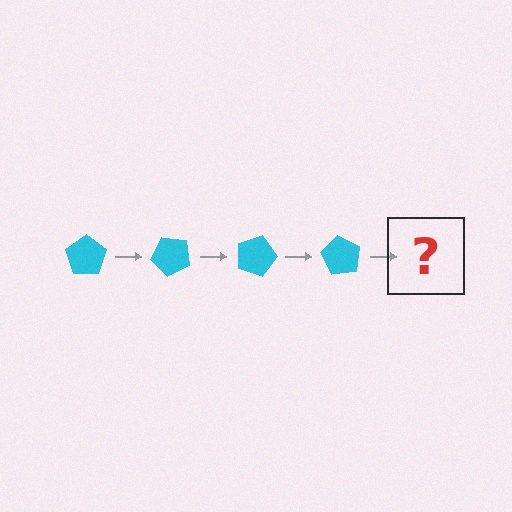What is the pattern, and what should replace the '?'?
The pattern is that the pentagon rotates 45 degrees each step. The '?' should be a cyan pentagon rotated 180 degrees.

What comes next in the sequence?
The next element should be a cyan pentagon rotated 180 degrees.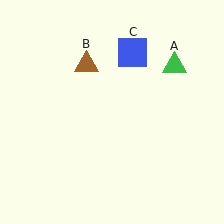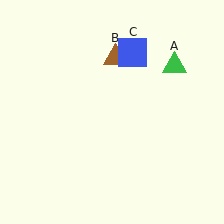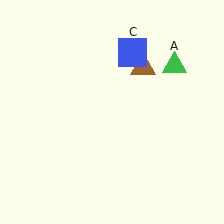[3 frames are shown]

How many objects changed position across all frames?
1 object changed position: brown triangle (object B).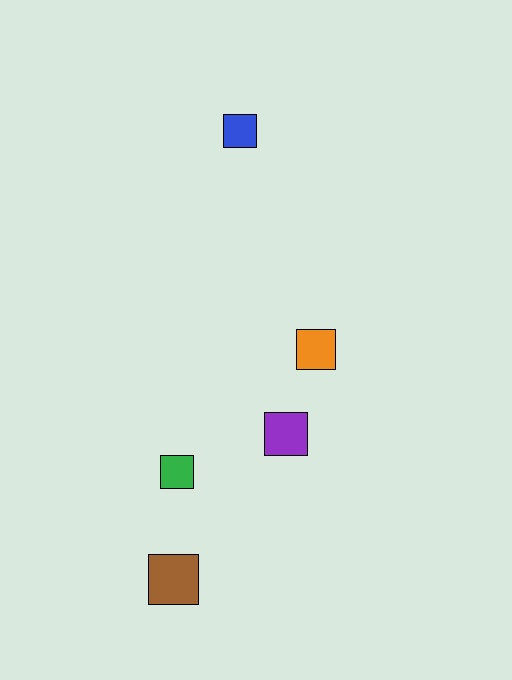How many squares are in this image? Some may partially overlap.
There are 5 squares.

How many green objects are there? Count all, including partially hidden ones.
There is 1 green object.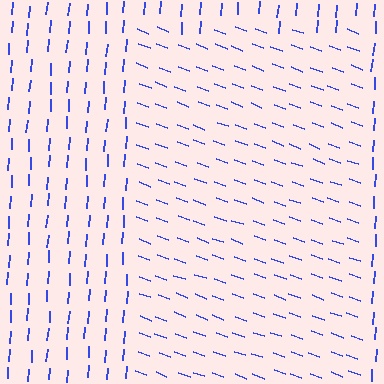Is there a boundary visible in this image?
Yes, there is a texture boundary formed by a change in line orientation.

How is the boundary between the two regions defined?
The boundary is defined purely by a change in line orientation (approximately 74 degrees difference). All lines are the same color and thickness.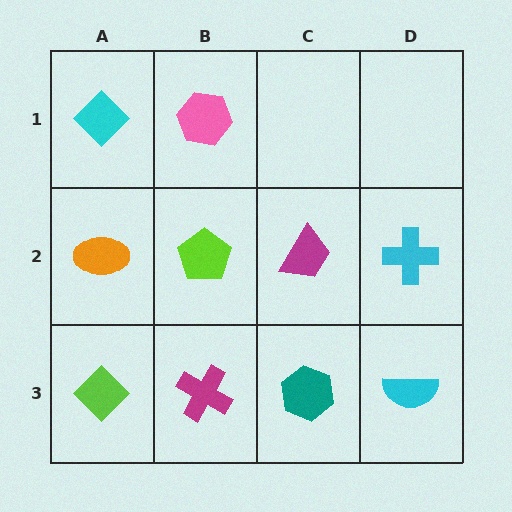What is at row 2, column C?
A magenta trapezoid.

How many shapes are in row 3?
4 shapes.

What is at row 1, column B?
A pink hexagon.